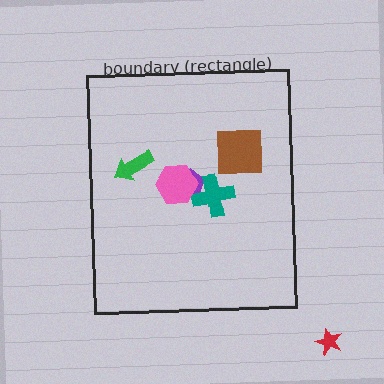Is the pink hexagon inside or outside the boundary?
Inside.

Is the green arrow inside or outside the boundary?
Inside.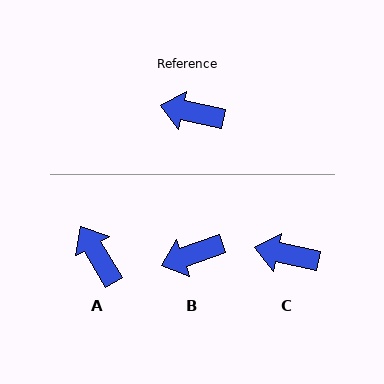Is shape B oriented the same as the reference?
No, it is off by about 32 degrees.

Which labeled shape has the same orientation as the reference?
C.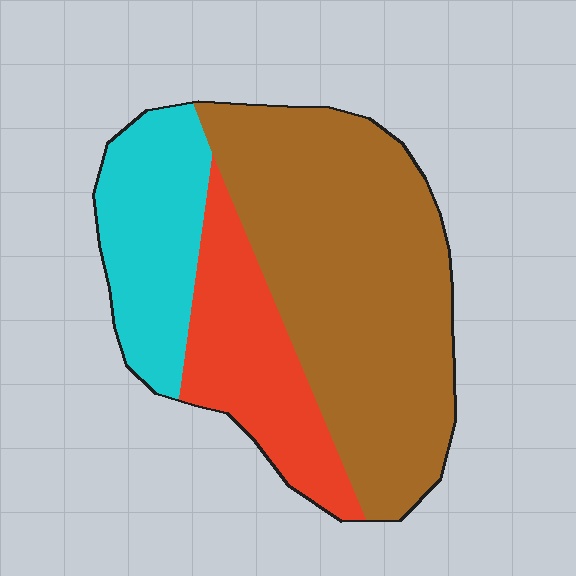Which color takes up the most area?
Brown, at roughly 55%.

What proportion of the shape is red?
Red covers around 20% of the shape.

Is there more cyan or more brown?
Brown.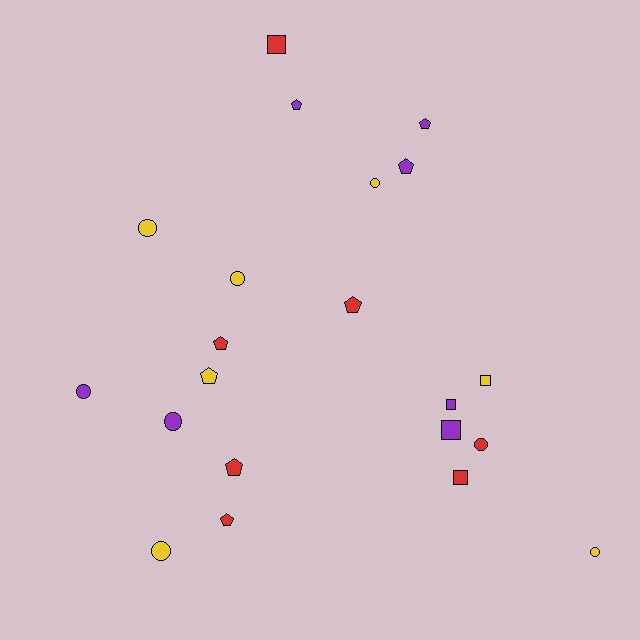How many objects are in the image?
There are 21 objects.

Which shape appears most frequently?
Circle, with 8 objects.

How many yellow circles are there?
There are 5 yellow circles.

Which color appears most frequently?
Yellow, with 7 objects.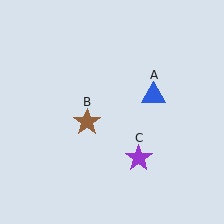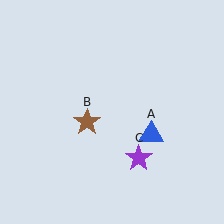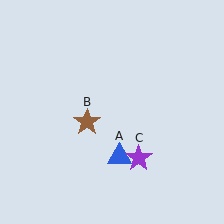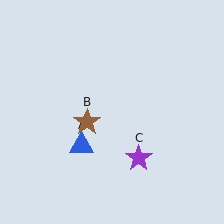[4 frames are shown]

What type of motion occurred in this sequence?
The blue triangle (object A) rotated clockwise around the center of the scene.